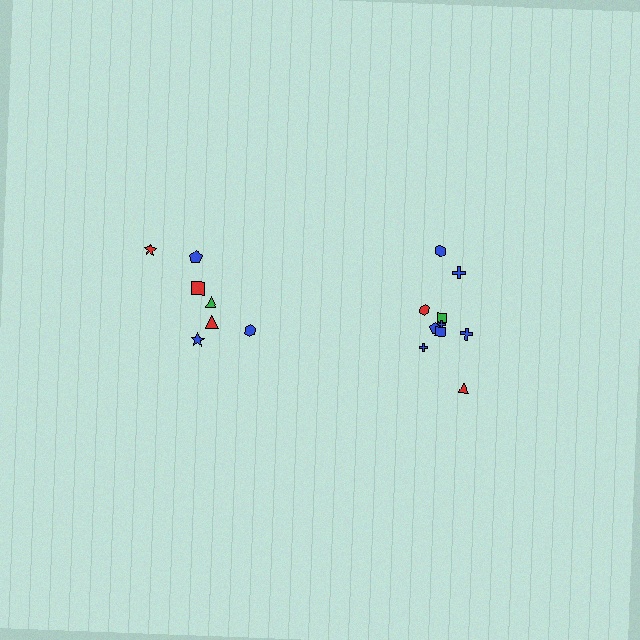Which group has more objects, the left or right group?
The right group.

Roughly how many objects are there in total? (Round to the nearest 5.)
Roughly 15 objects in total.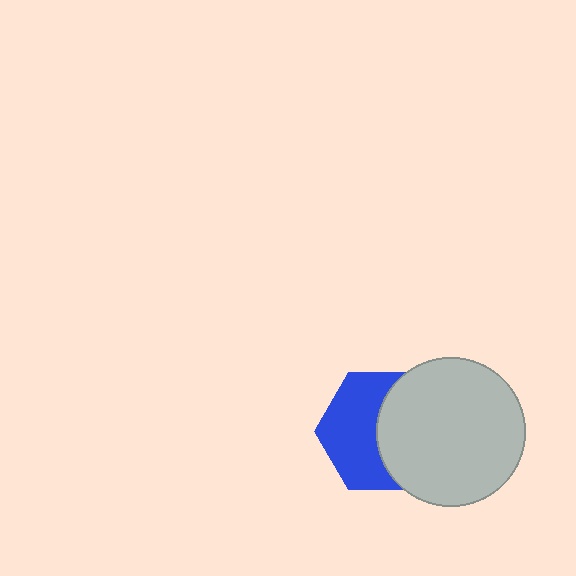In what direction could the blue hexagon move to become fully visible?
The blue hexagon could move left. That would shift it out from behind the light gray circle entirely.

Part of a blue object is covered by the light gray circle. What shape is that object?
It is a hexagon.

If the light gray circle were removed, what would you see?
You would see the complete blue hexagon.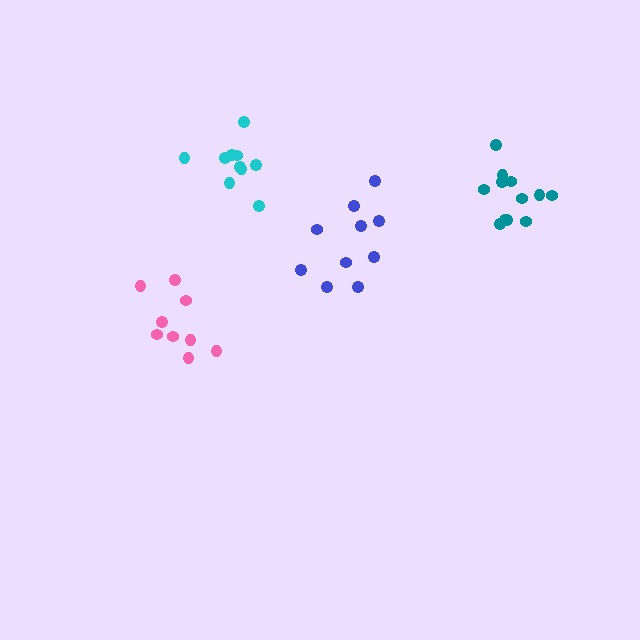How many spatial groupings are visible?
There are 4 spatial groupings.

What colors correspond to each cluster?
The clusters are colored: teal, cyan, pink, blue.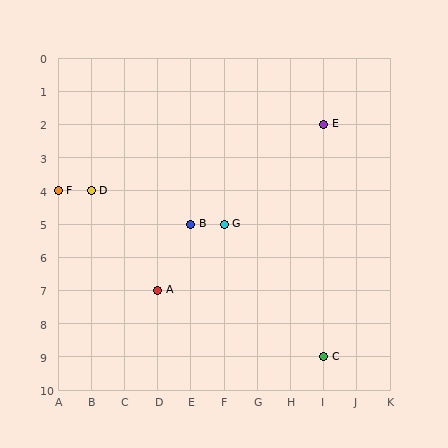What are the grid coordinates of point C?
Point C is at grid coordinates (I, 9).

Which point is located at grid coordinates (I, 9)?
Point C is at (I, 9).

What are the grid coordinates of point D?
Point D is at grid coordinates (B, 4).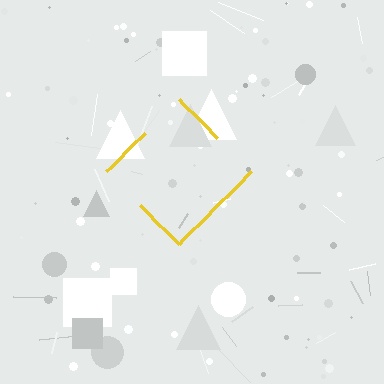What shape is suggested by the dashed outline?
The dashed outline suggests a diamond.